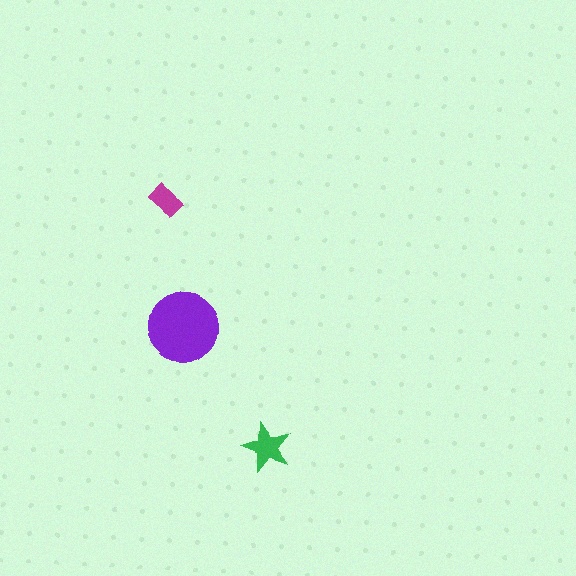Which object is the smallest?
The magenta rectangle.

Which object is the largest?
The purple circle.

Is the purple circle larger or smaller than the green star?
Larger.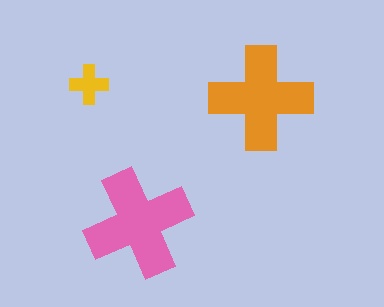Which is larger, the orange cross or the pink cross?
The pink one.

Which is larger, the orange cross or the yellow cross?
The orange one.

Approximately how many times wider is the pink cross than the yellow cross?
About 2.5 times wider.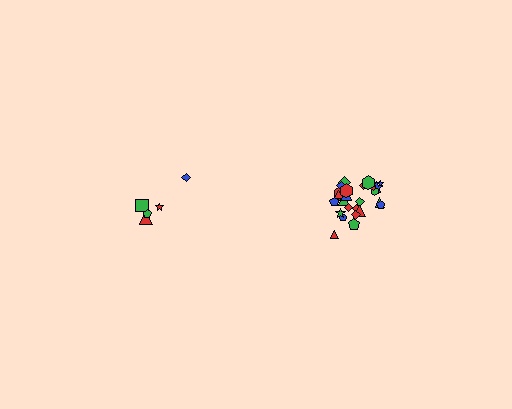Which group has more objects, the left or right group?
The right group.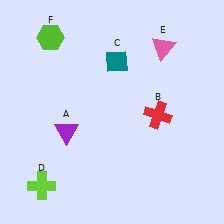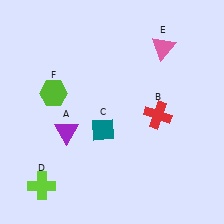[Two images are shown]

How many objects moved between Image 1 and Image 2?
2 objects moved between the two images.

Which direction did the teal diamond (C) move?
The teal diamond (C) moved down.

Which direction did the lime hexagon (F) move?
The lime hexagon (F) moved down.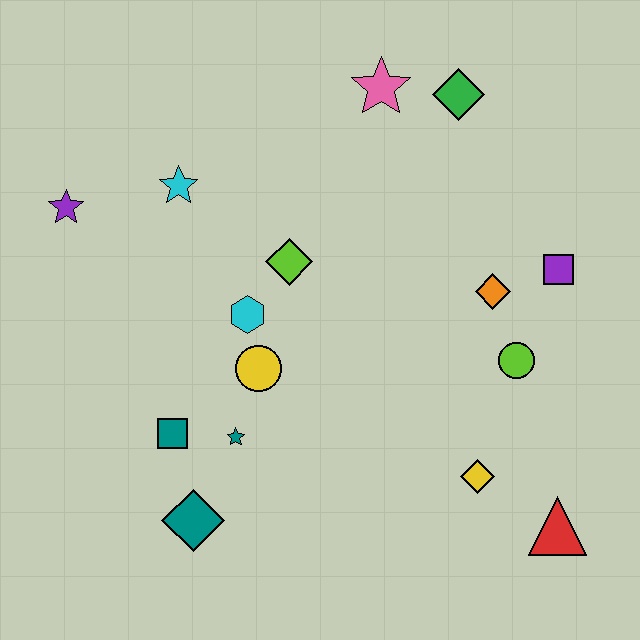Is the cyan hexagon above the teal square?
Yes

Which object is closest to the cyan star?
The purple star is closest to the cyan star.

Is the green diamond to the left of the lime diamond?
No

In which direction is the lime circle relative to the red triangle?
The lime circle is above the red triangle.